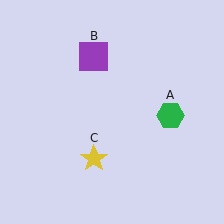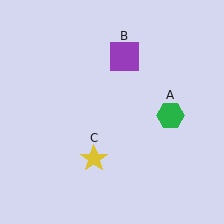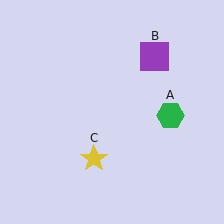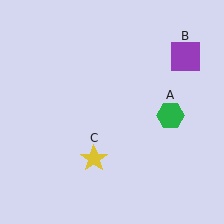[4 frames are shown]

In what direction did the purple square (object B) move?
The purple square (object B) moved right.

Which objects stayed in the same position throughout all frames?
Green hexagon (object A) and yellow star (object C) remained stationary.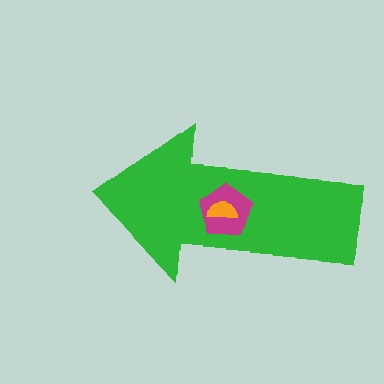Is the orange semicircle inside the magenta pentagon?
Yes.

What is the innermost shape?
The orange semicircle.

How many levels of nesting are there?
3.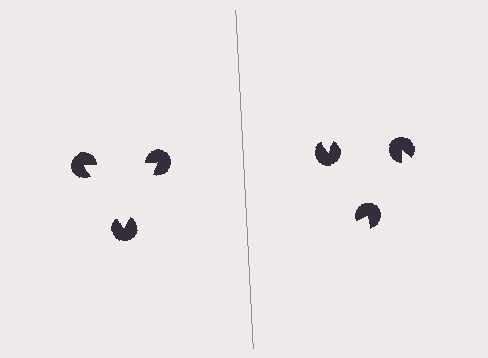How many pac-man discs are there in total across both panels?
6 — 3 on each side.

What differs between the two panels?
The pac-man discs are positioned identically on both sides; only the wedge orientations differ. On the left they align to a triangle; on the right they are misaligned.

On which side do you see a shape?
An illusory triangle appears on the left side. On the right side the wedge cuts are rotated, so no coherent shape forms.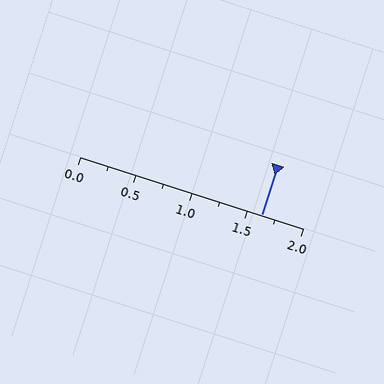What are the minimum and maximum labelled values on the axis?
The axis runs from 0.0 to 2.0.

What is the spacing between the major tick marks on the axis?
The major ticks are spaced 0.5 apart.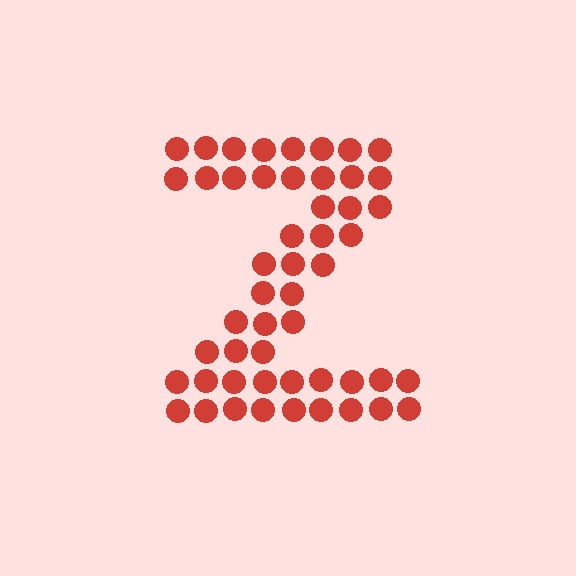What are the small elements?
The small elements are circles.